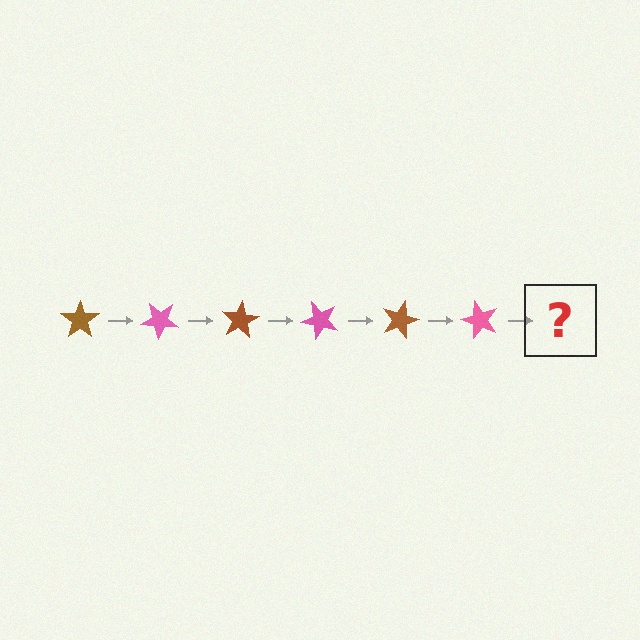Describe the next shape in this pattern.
It should be a brown star, rotated 240 degrees from the start.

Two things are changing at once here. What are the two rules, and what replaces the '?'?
The two rules are that it rotates 40 degrees each step and the color cycles through brown and pink. The '?' should be a brown star, rotated 240 degrees from the start.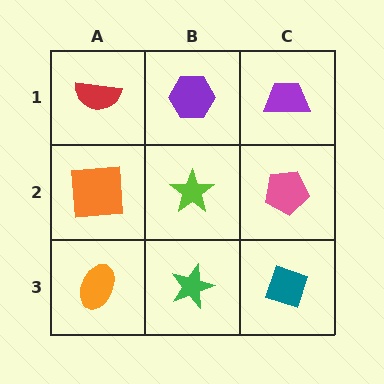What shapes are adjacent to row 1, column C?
A pink pentagon (row 2, column C), a purple hexagon (row 1, column B).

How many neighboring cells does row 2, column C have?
3.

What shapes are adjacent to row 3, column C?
A pink pentagon (row 2, column C), a green star (row 3, column B).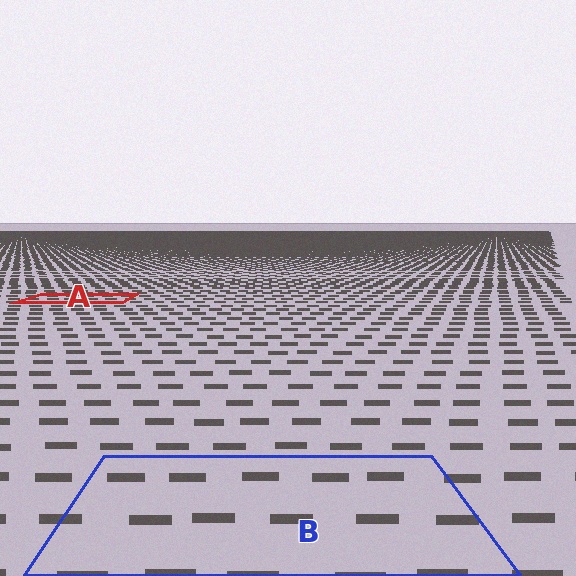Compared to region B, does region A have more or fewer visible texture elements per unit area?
Region A has more texture elements per unit area — they are packed more densely because it is farther away.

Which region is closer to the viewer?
Region B is closer. The texture elements there are larger and more spread out.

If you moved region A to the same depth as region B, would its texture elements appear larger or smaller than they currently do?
They would appear larger. At a closer depth, the same texture elements are projected at a bigger on-screen size.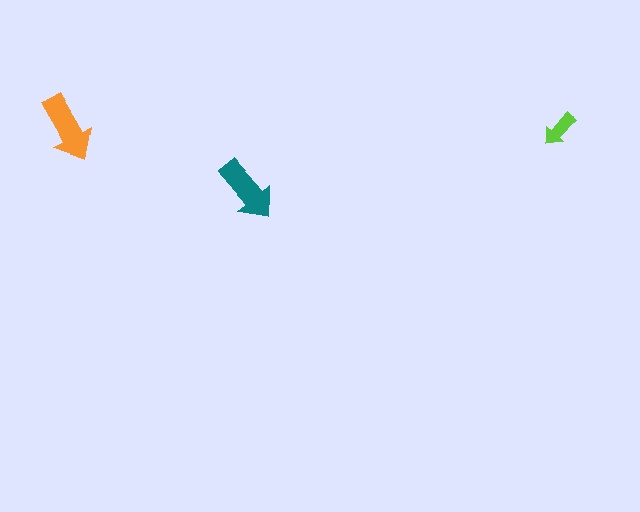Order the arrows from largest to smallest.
the orange one, the teal one, the lime one.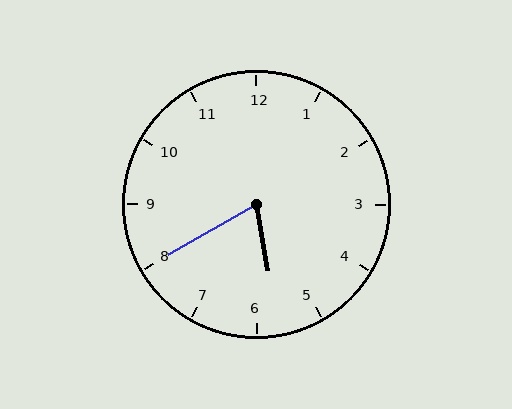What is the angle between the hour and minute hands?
Approximately 70 degrees.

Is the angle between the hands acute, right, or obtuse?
It is acute.